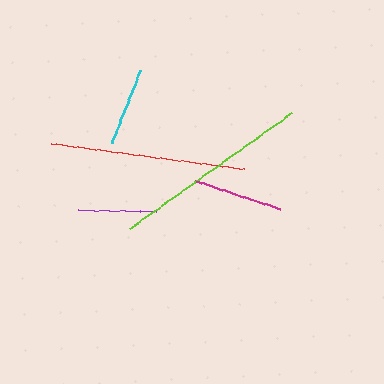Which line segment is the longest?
The lime line is the longest at approximately 199 pixels.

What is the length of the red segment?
The red segment is approximately 195 pixels long.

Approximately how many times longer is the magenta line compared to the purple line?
The magenta line is approximately 1.1 times the length of the purple line.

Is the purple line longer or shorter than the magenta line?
The magenta line is longer than the purple line.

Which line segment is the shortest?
The cyan line is the shortest at approximately 78 pixels.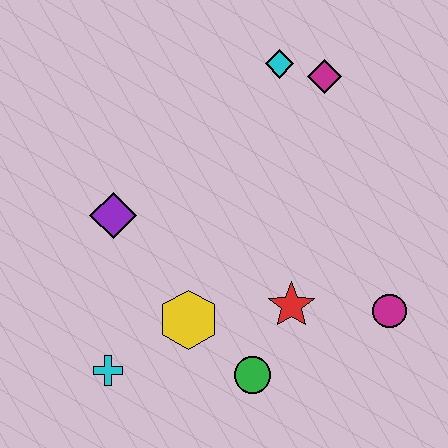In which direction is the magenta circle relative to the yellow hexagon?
The magenta circle is to the right of the yellow hexagon.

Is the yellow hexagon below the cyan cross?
No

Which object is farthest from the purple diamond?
The magenta circle is farthest from the purple diamond.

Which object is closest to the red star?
The green circle is closest to the red star.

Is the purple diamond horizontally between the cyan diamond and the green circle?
No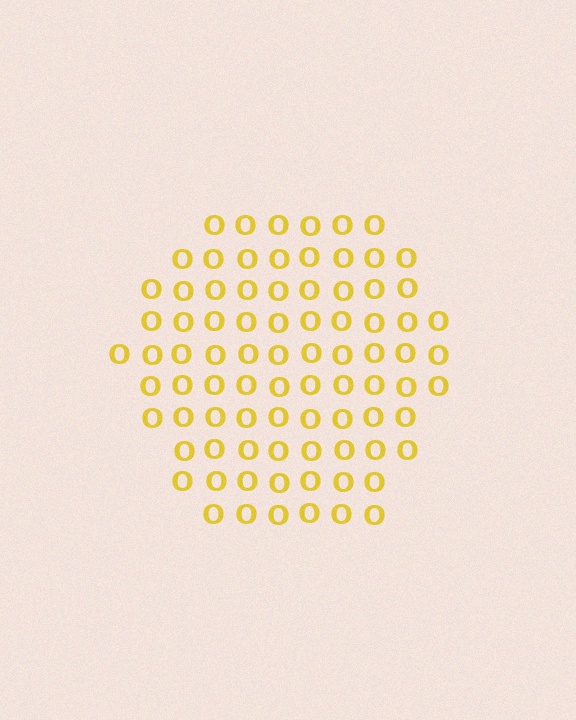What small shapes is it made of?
It is made of small letter O's.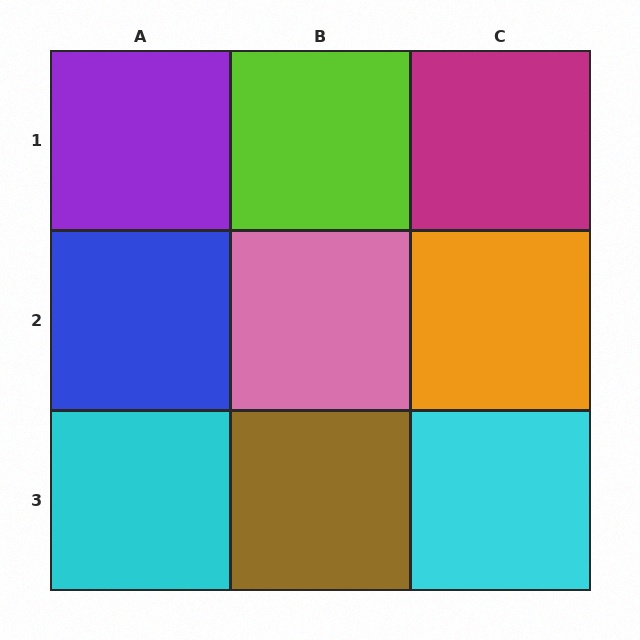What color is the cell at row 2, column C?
Orange.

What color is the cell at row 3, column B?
Brown.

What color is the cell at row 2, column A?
Blue.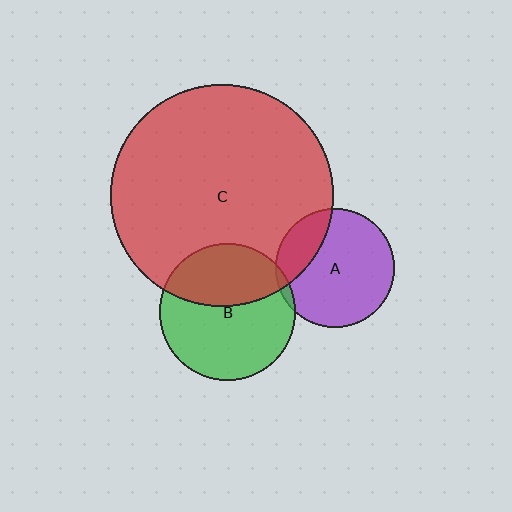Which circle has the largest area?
Circle C (red).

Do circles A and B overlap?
Yes.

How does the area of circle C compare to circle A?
Approximately 3.5 times.